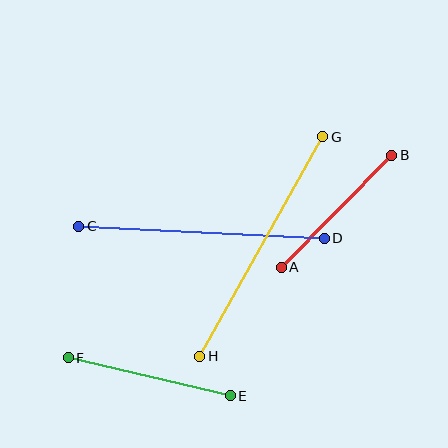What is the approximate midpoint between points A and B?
The midpoint is at approximately (337, 211) pixels.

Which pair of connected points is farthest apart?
Points G and H are farthest apart.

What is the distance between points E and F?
The distance is approximately 166 pixels.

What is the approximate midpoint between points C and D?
The midpoint is at approximately (202, 232) pixels.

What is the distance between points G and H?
The distance is approximately 252 pixels.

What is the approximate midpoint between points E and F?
The midpoint is at approximately (149, 377) pixels.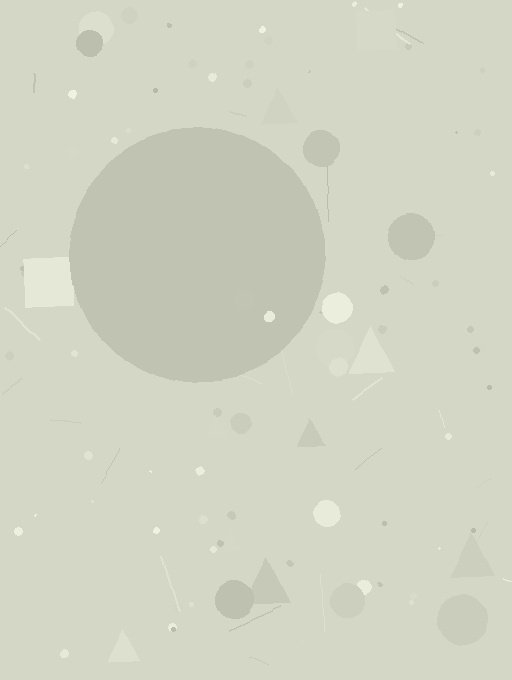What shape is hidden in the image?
A circle is hidden in the image.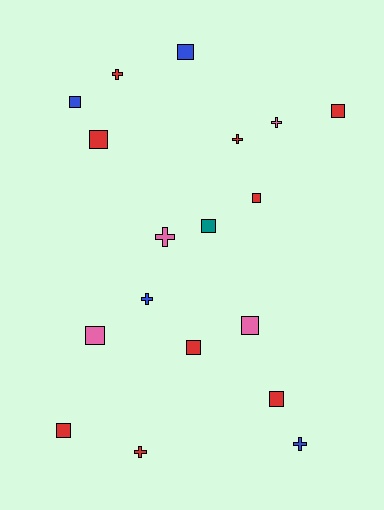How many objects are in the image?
There are 18 objects.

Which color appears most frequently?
Red, with 9 objects.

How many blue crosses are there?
There are 2 blue crosses.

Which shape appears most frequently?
Square, with 11 objects.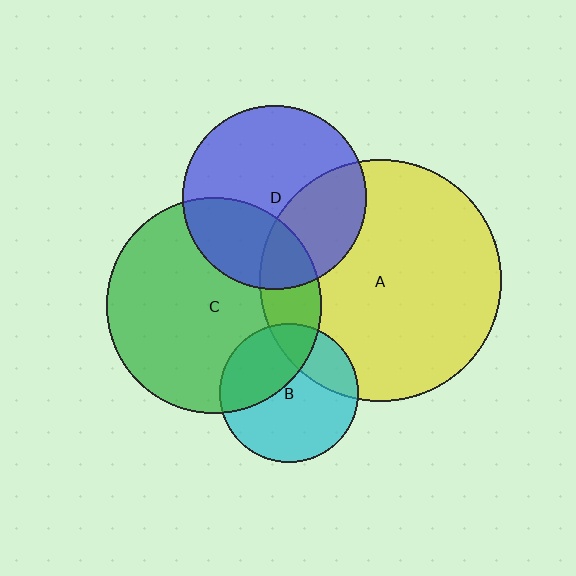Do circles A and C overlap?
Yes.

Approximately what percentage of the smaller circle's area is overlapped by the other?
Approximately 20%.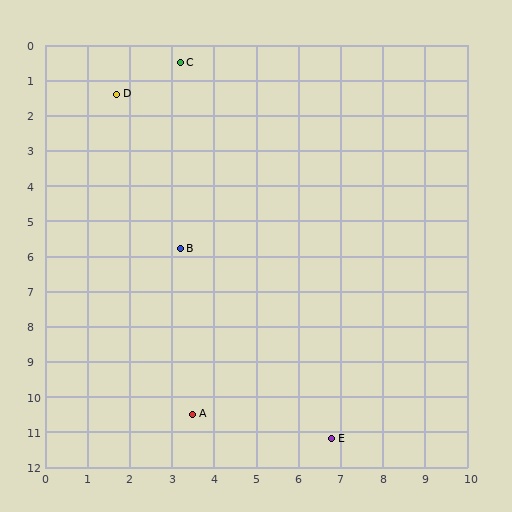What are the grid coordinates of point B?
Point B is at approximately (3.2, 5.8).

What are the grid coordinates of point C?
Point C is at approximately (3.2, 0.5).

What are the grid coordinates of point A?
Point A is at approximately (3.5, 10.5).